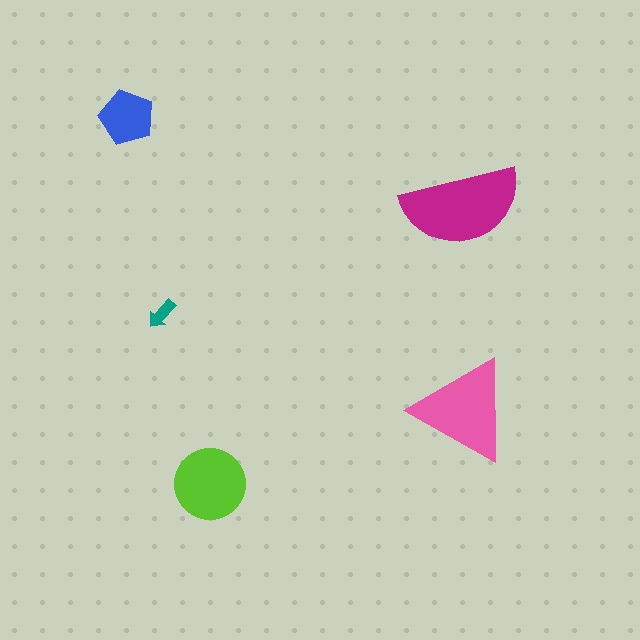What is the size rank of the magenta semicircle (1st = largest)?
1st.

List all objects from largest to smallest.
The magenta semicircle, the pink triangle, the lime circle, the blue pentagon, the teal arrow.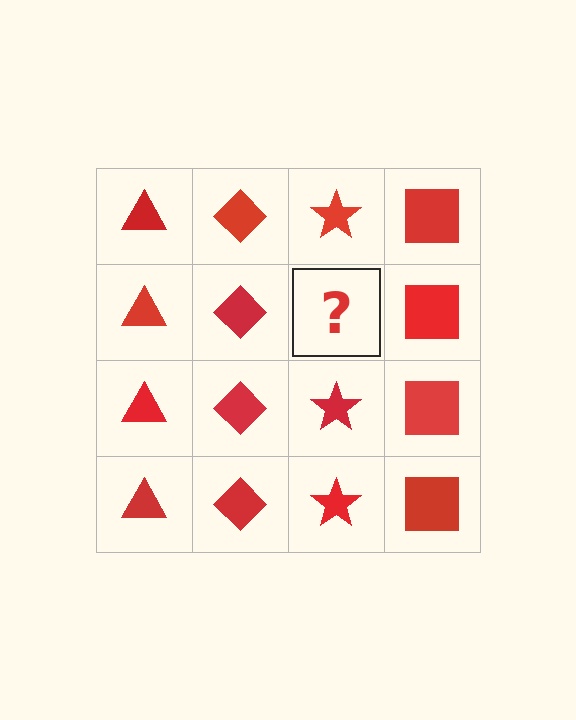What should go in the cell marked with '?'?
The missing cell should contain a red star.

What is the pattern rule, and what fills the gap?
The rule is that each column has a consistent shape. The gap should be filled with a red star.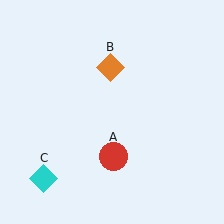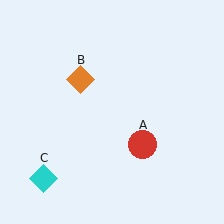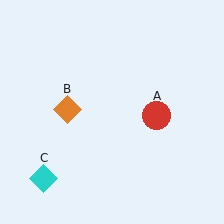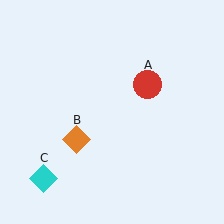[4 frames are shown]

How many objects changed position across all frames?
2 objects changed position: red circle (object A), orange diamond (object B).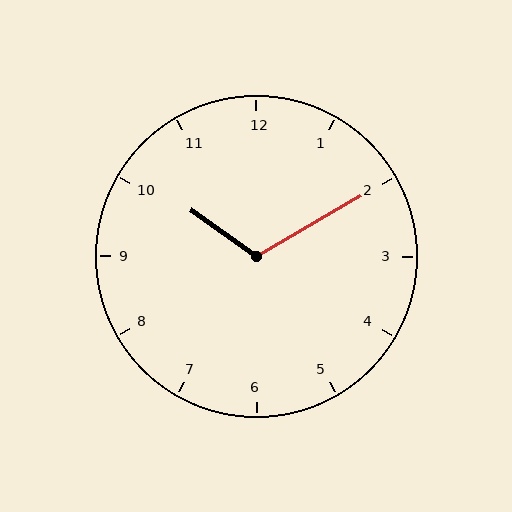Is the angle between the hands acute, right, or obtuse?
It is obtuse.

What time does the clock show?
10:10.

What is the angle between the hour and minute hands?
Approximately 115 degrees.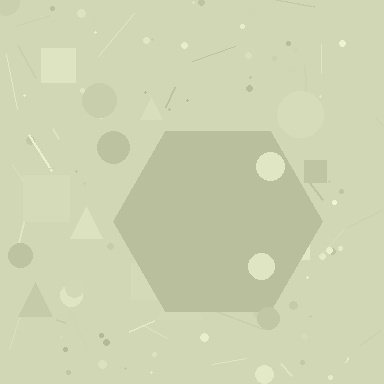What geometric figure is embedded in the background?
A hexagon is embedded in the background.